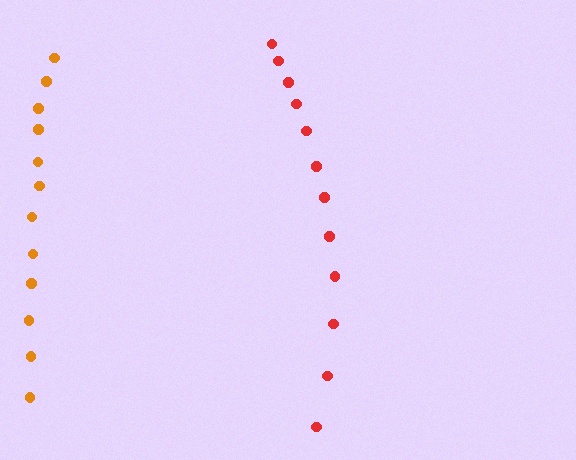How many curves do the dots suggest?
There are 2 distinct paths.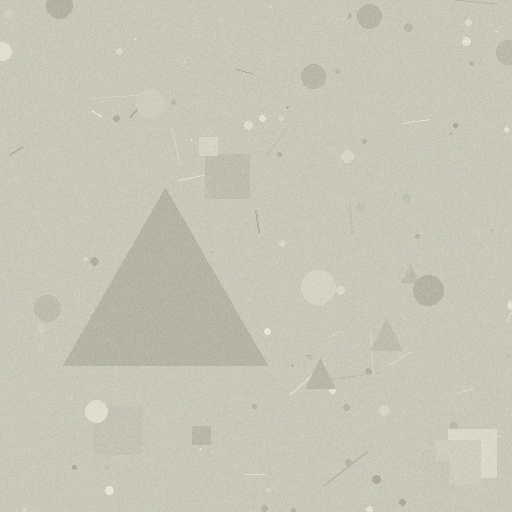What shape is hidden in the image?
A triangle is hidden in the image.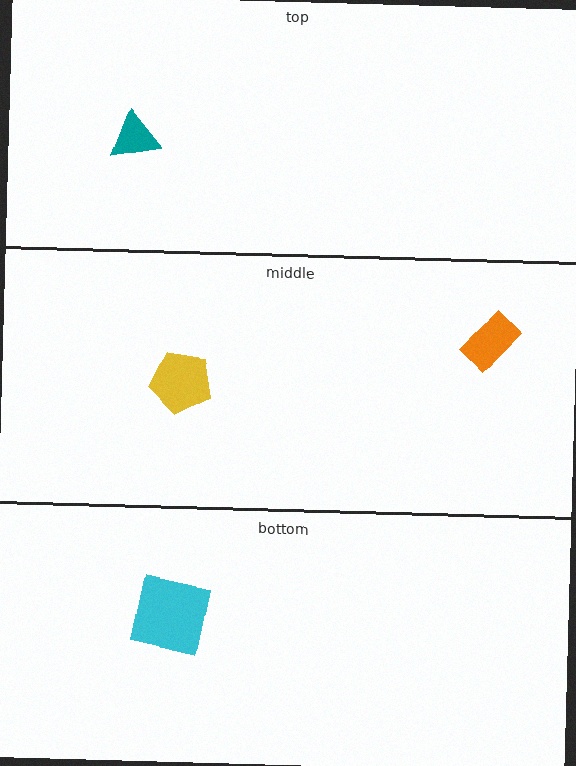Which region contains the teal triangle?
The top region.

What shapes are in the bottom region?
The cyan square.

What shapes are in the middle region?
The yellow pentagon, the orange rectangle.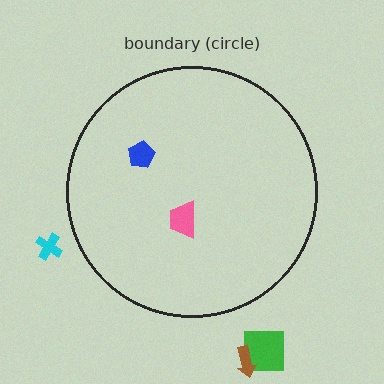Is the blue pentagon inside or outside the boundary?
Inside.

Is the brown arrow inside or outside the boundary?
Outside.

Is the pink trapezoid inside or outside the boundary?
Inside.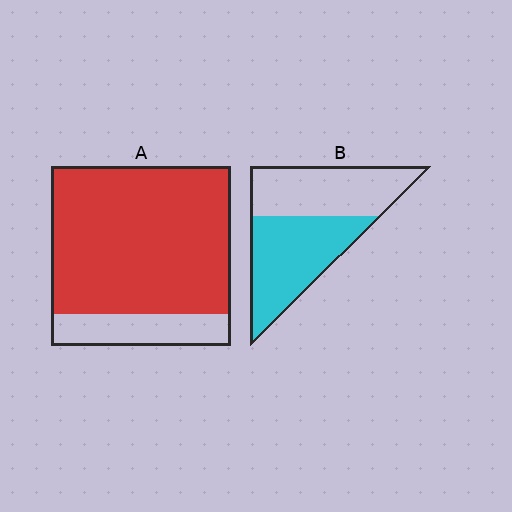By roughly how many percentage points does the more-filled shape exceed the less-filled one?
By roughly 30 percentage points (A over B).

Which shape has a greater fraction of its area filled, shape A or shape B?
Shape A.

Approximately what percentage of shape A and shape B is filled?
A is approximately 80% and B is approximately 50%.